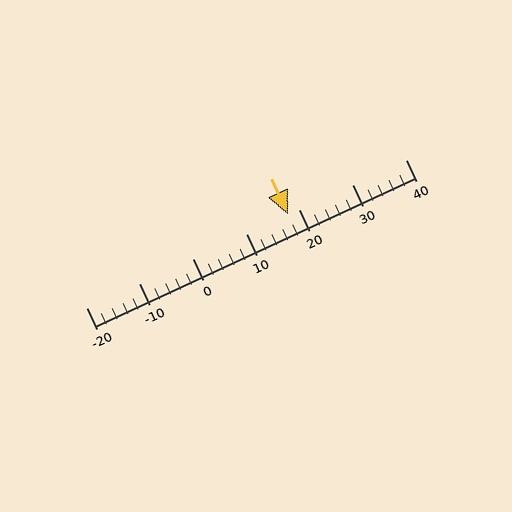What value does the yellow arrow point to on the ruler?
The yellow arrow points to approximately 18.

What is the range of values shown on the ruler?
The ruler shows values from -20 to 40.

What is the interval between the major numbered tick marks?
The major tick marks are spaced 10 units apart.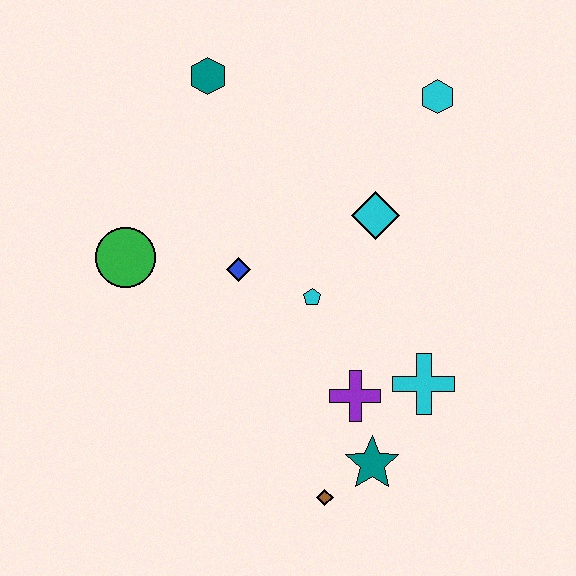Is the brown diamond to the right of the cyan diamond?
No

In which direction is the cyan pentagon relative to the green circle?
The cyan pentagon is to the right of the green circle.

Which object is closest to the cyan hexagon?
The cyan diamond is closest to the cyan hexagon.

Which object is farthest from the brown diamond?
The teal hexagon is farthest from the brown diamond.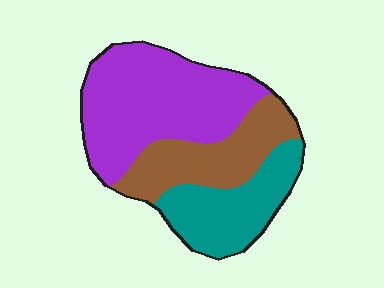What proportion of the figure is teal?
Teal covers about 25% of the figure.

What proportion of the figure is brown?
Brown takes up about one quarter (1/4) of the figure.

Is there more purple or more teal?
Purple.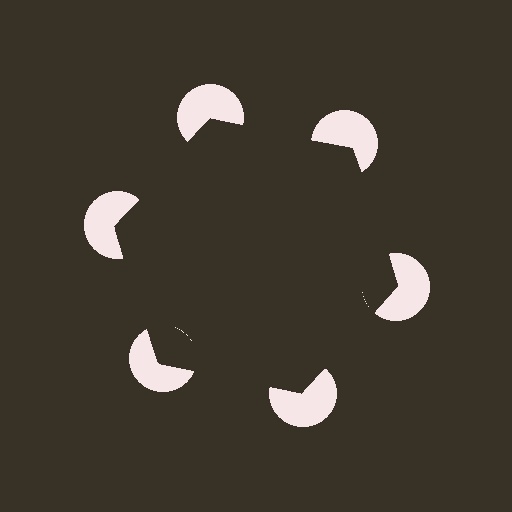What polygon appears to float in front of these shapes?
An illusory hexagon — its edges are inferred from the aligned wedge cuts in the pac-man discs, not physically drawn.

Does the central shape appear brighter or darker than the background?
It typically appears slightly darker than the background, even though no actual brightness change is drawn.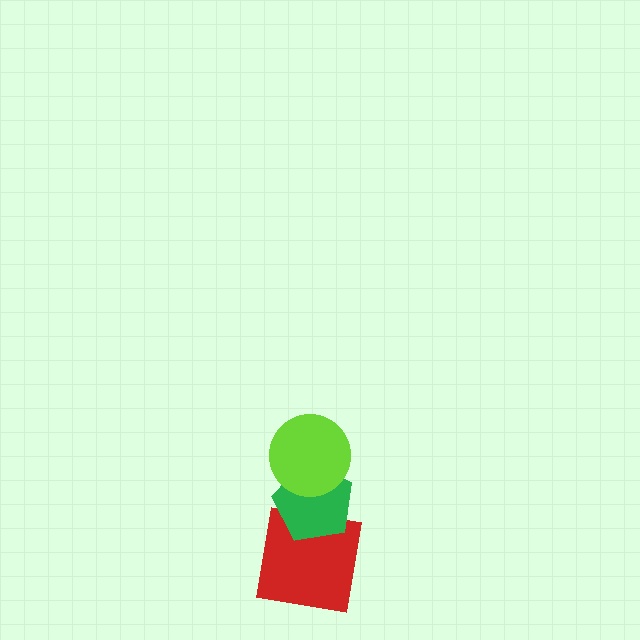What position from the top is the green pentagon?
The green pentagon is 2nd from the top.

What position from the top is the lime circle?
The lime circle is 1st from the top.